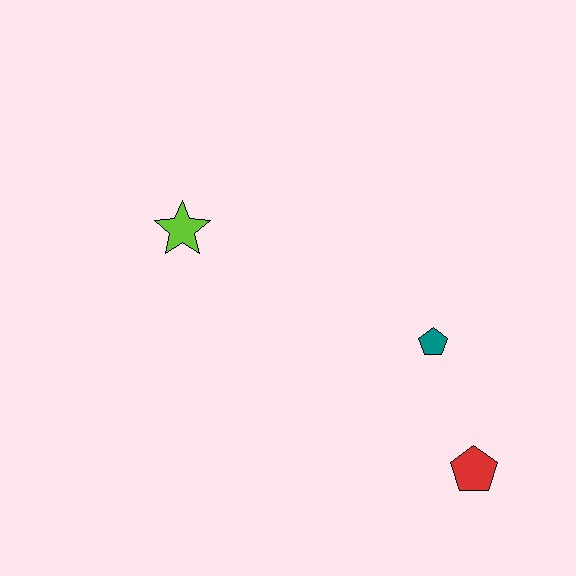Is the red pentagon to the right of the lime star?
Yes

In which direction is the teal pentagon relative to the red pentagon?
The teal pentagon is above the red pentagon.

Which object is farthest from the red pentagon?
The lime star is farthest from the red pentagon.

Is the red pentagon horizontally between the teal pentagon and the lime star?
No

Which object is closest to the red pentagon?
The teal pentagon is closest to the red pentagon.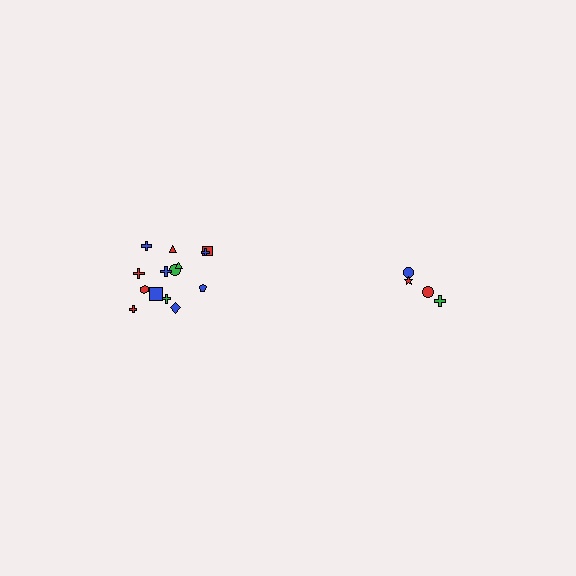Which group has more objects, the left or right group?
The left group.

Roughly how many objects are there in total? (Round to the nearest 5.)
Roughly 20 objects in total.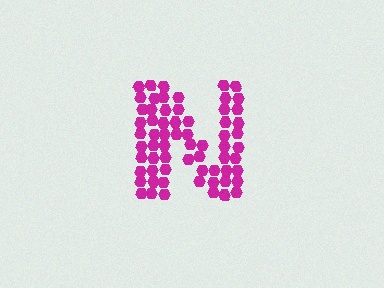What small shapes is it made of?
It is made of small hexagons.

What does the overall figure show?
The overall figure shows the letter N.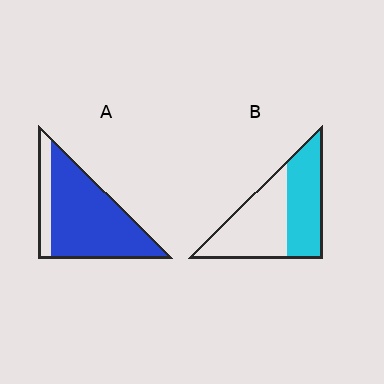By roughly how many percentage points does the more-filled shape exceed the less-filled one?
By roughly 35 percentage points (A over B).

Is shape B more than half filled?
Roughly half.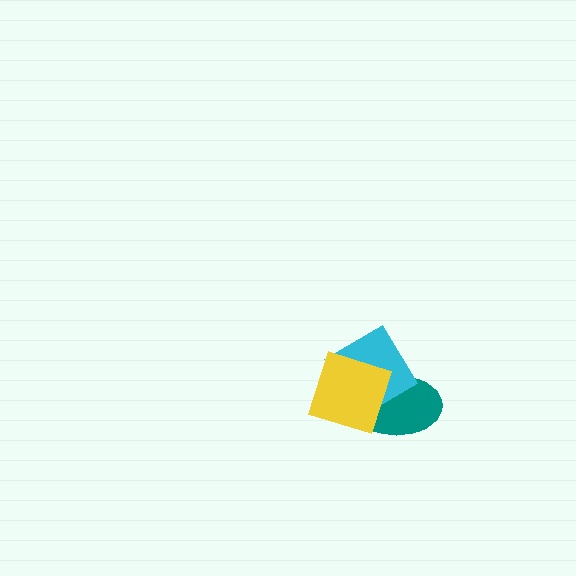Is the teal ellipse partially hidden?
Yes, it is partially covered by another shape.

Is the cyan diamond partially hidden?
Yes, it is partially covered by another shape.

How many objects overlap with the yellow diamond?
2 objects overlap with the yellow diamond.